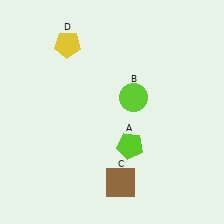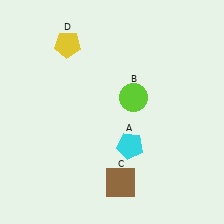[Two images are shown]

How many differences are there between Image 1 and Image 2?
There is 1 difference between the two images.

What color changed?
The pentagon (A) changed from lime in Image 1 to cyan in Image 2.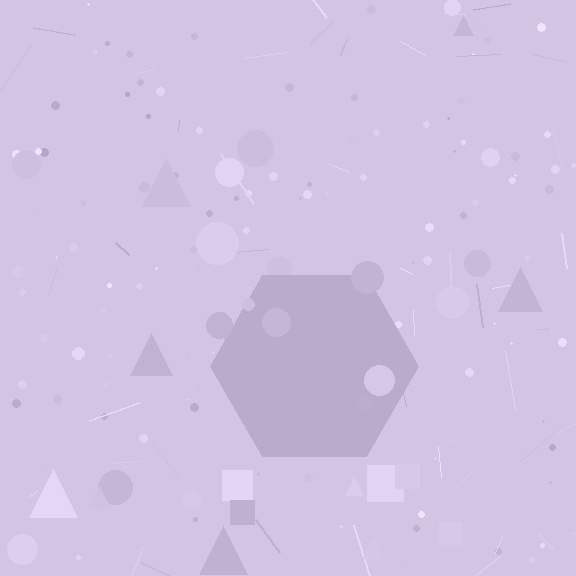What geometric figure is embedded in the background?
A hexagon is embedded in the background.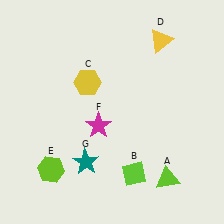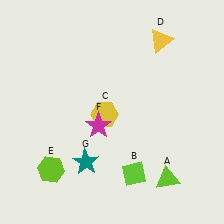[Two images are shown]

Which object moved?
The yellow hexagon (C) moved down.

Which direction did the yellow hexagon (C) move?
The yellow hexagon (C) moved down.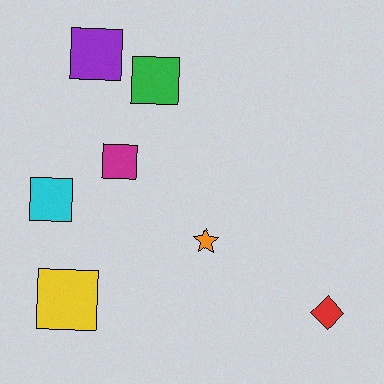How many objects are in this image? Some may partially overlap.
There are 7 objects.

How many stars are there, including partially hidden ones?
There is 1 star.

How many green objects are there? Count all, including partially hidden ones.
There is 1 green object.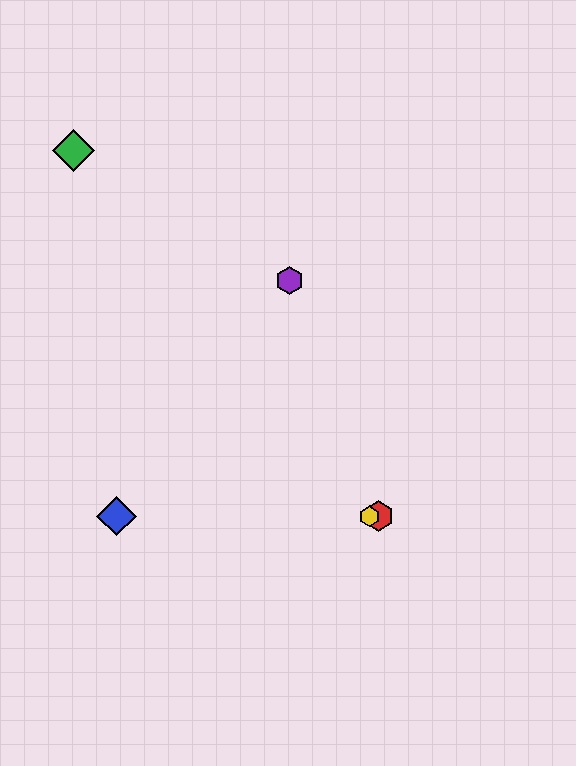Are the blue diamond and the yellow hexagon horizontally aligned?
Yes, both are at y≈516.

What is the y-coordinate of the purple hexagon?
The purple hexagon is at y≈281.